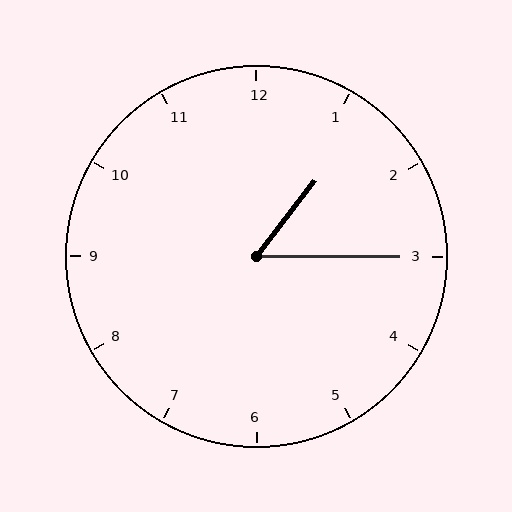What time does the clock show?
1:15.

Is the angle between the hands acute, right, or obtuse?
It is acute.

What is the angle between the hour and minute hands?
Approximately 52 degrees.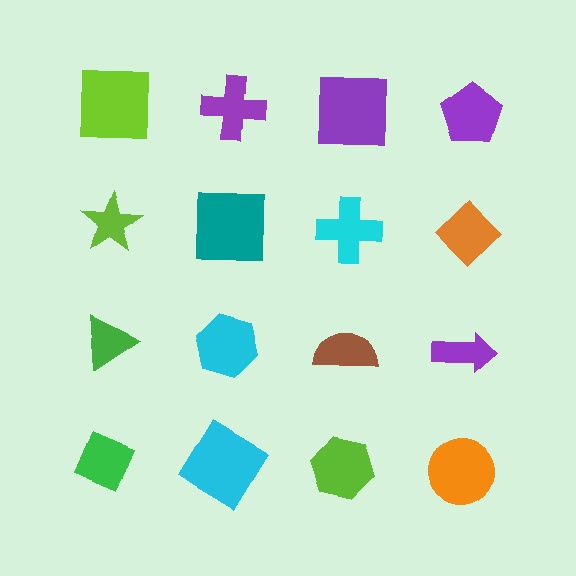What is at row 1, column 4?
A purple pentagon.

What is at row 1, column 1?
A lime square.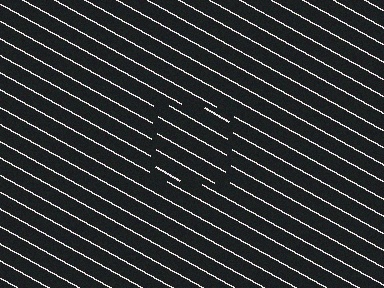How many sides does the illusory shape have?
4 sides — the line-ends trace a square.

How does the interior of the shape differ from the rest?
The interior of the shape contains the same grating, shifted by half a period — the contour is defined by the phase discontinuity where line-ends from the inner and outer gratings abut.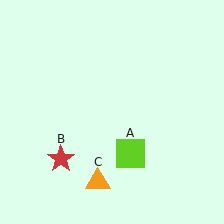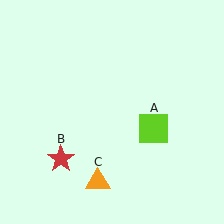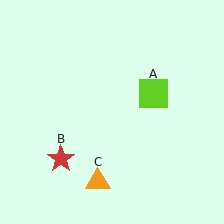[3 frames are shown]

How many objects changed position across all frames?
1 object changed position: lime square (object A).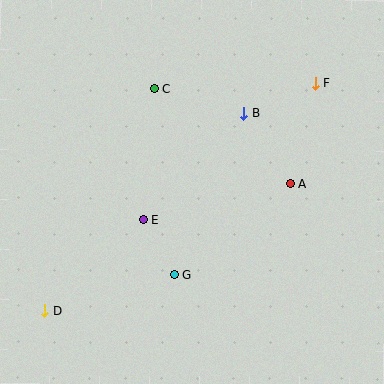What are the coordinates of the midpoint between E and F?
The midpoint between E and F is at (229, 152).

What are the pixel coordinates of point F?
Point F is at (316, 84).